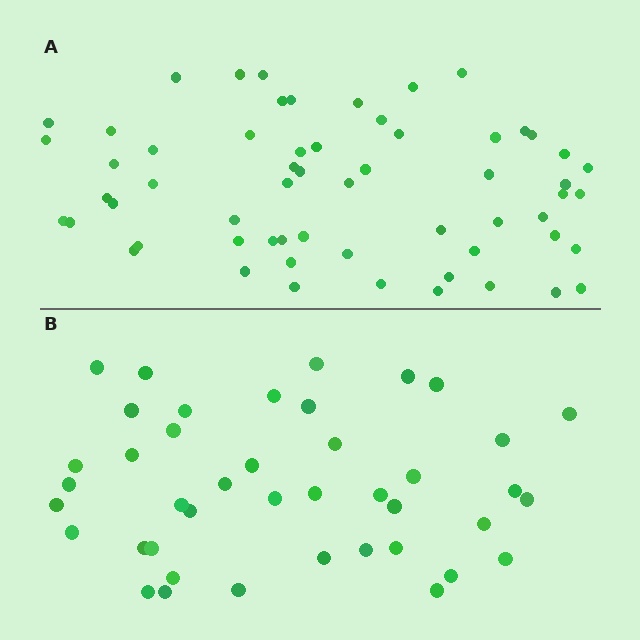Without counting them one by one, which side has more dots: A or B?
Region A (the top region) has more dots.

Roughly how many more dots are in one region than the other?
Region A has approximately 20 more dots than region B.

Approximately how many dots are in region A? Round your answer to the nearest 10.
About 60 dots.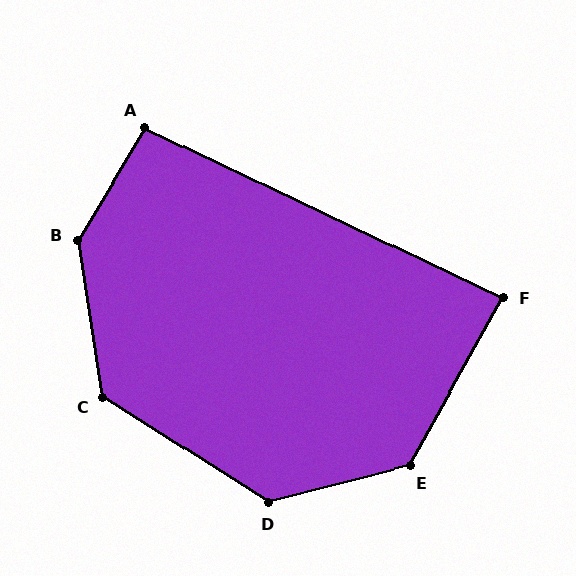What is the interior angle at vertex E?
Approximately 134 degrees (obtuse).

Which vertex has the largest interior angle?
B, at approximately 141 degrees.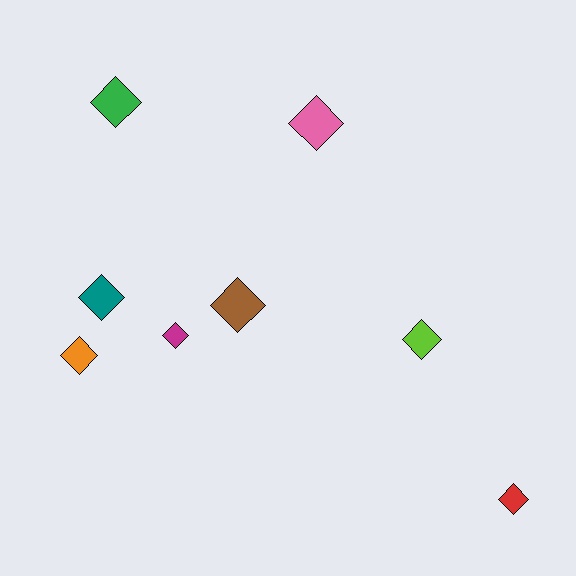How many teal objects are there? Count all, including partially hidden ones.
There is 1 teal object.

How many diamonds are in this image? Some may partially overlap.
There are 8 diamonds.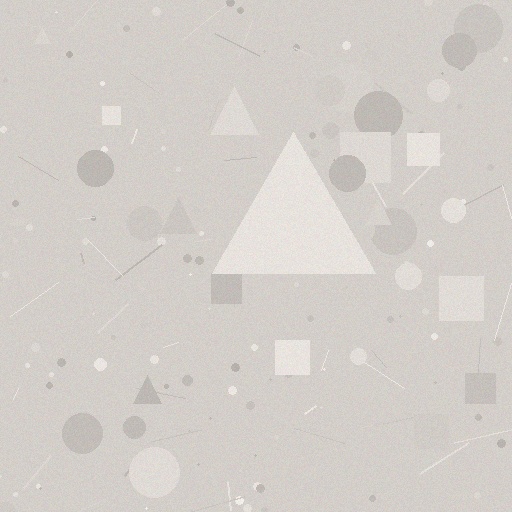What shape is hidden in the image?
A triangle is hidden in the image.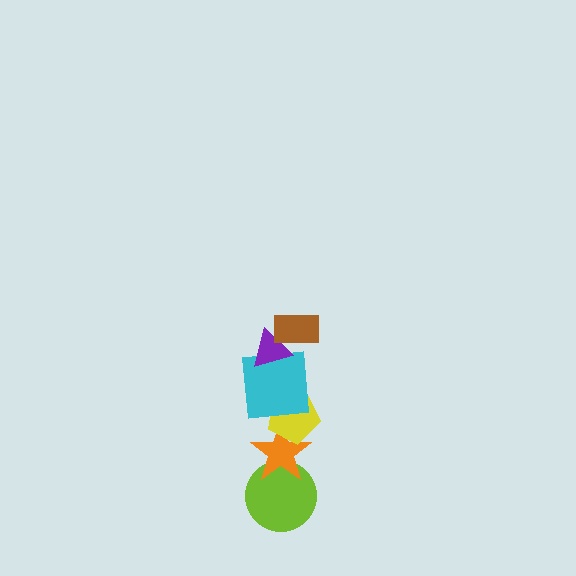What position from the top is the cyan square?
The cyan square is 3rd from the top.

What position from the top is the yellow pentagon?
The yellow pentagon is 4th from the top.